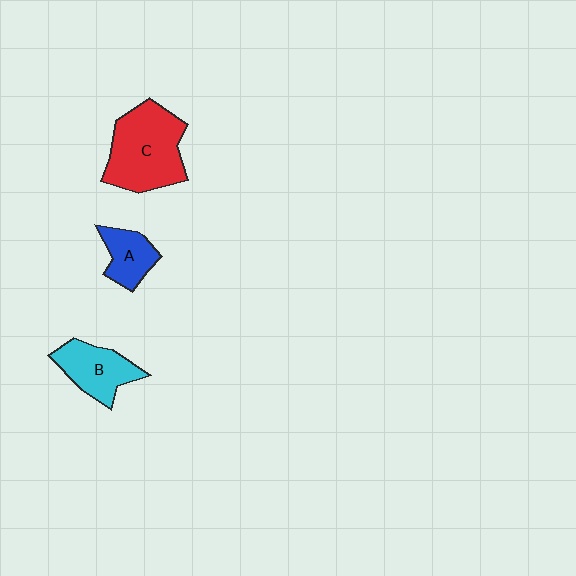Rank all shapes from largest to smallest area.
From largest to smallest: C (red), B (cyan), A (blue).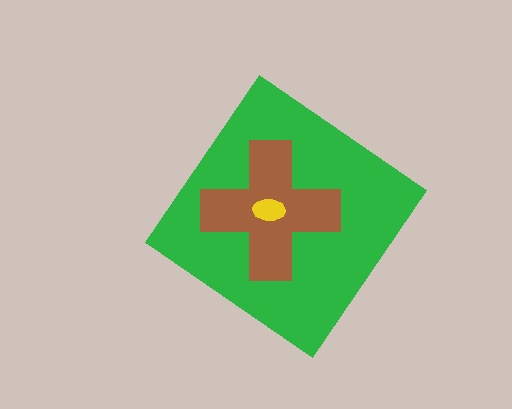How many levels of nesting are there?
3.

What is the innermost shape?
The yellow ellipse.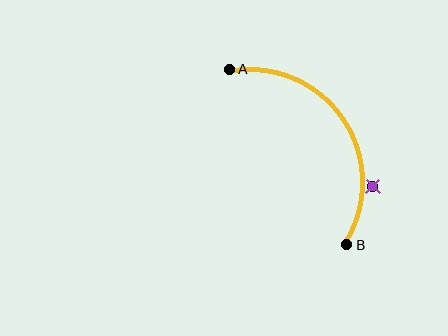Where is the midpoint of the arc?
The arc midpoint is the point on the curve farthest from the straight line joining A and B. It sits above and to the right of that line.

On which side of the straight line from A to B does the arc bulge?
The arc bulges above and to the right of the straight line connecting A and B.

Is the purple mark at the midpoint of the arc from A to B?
No — the purple mark does not lie on the arc at all. It sits slightly outside the curve.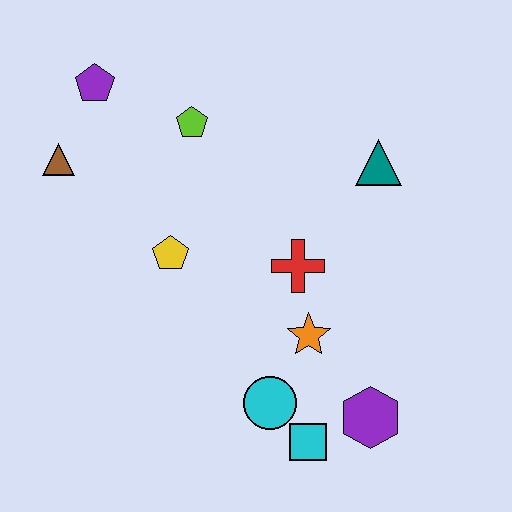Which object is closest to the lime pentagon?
The purple pentagon is closest to the lime pentagon.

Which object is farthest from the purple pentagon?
The purple hexagon is farthest from the purple pentagon.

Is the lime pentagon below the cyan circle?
No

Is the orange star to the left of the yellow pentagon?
No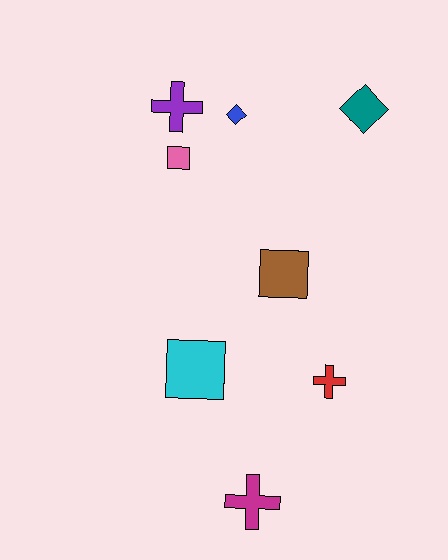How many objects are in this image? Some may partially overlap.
There are 8 objects.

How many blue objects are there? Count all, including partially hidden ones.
There is 1 blue object.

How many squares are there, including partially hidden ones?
There are 3 squares.